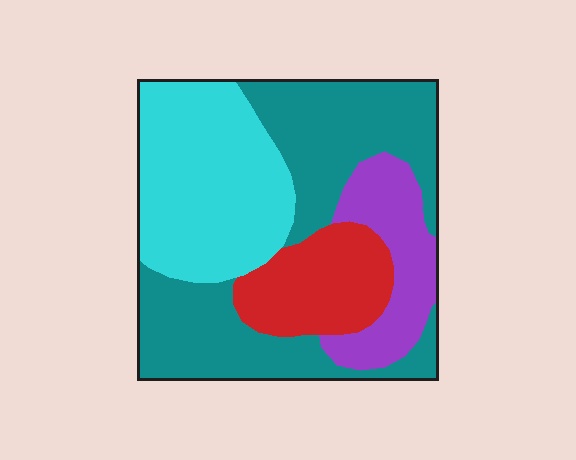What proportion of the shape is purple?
Purple takes up about one eighth (1/8) of the shape.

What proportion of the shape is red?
Red takes up less than a sixth of the shape.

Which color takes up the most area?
Teal, at roughly 40%.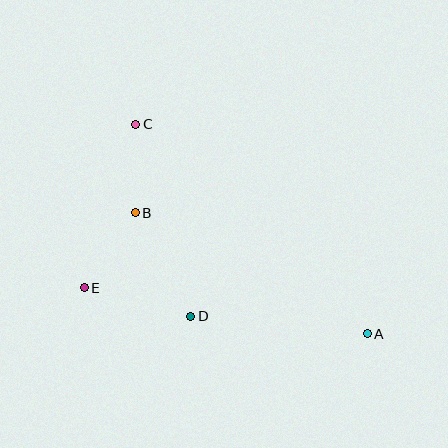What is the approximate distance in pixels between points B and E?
The distance between B and E is approximately 91 pixels.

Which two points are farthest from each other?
Points A and C are farthest from each other.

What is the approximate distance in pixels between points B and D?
The distance between B and D is approximately 117 pixels.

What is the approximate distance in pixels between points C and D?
The distance between C and D is approximately 200 pixels.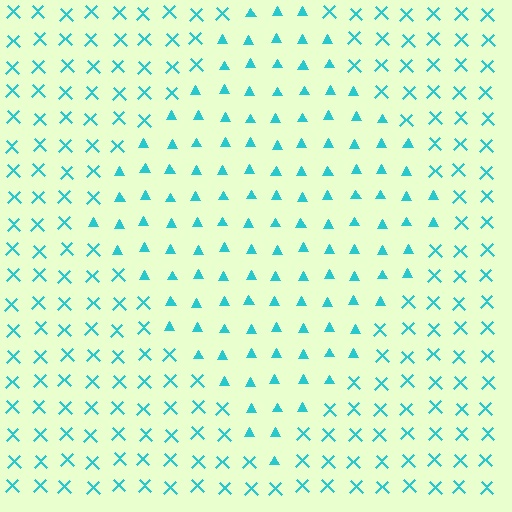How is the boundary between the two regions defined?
The boundary is defined by a change in element shape: triangles inside vs. X marks outside. All elements share the same color and spacing.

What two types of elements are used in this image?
The image uses triangles inside the diamond region and X marks outside it.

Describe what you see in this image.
The image is filled with small cyan elements arranged in a uniform grid. A diamond-shaped region contains triangles, while the surrounding area contains X marks. The boundary is defined purely by the change in element shape.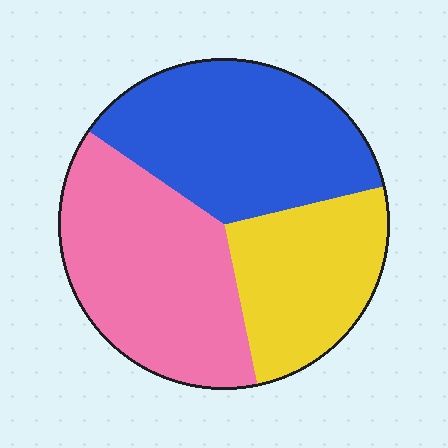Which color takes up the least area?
Yellow, at roughly 25%.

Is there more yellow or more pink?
Pink.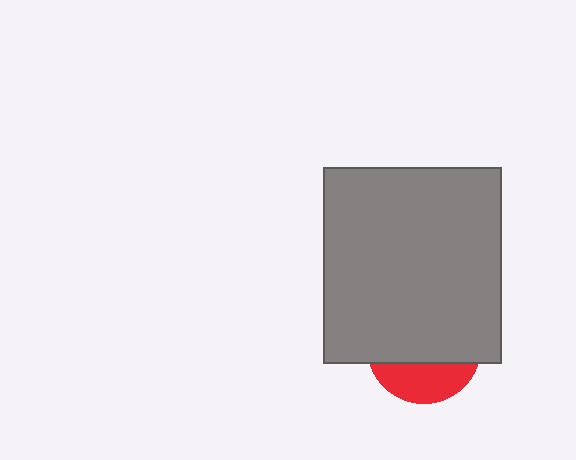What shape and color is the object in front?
The object in front is a gray rectangle.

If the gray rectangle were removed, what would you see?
You would see the complete red circle.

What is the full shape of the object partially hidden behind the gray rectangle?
The partially hidden object is a red circle.